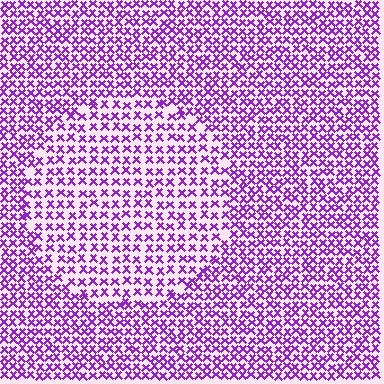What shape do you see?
I see a circle.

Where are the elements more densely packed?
The elements are more densely packed outside the circle boundary.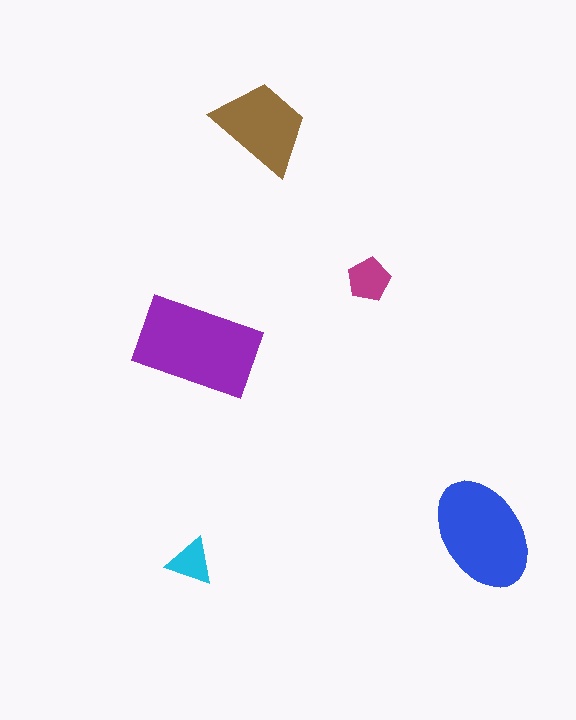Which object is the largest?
The purple rectangle.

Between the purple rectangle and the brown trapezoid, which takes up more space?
The purple rectangle.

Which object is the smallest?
The cyan triangle.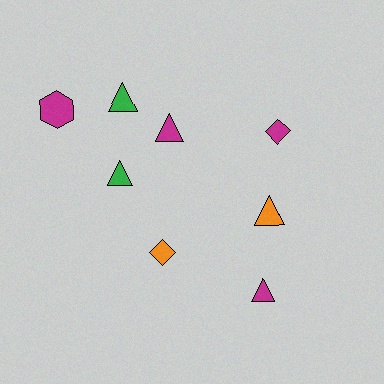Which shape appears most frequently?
Triangle, with 5 objects.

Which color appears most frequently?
Magenta, with 4 objects.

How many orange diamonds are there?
There is 1 orange diamond.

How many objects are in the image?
There are 8 objects.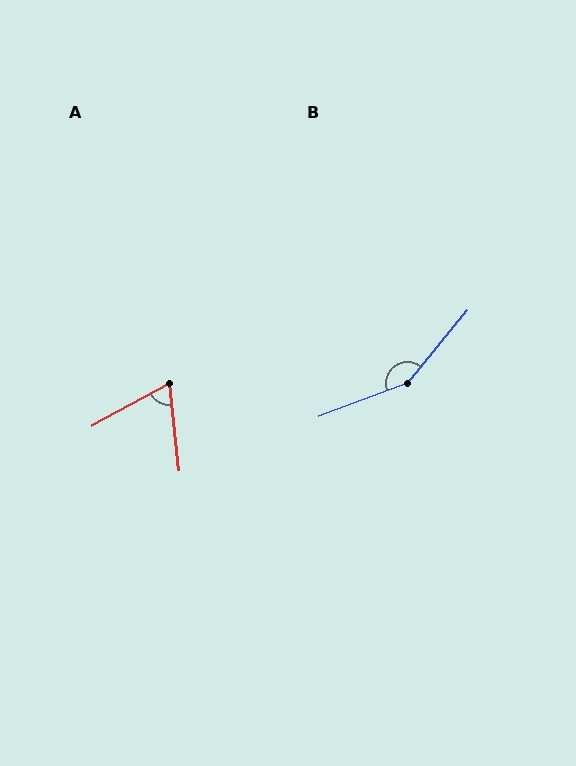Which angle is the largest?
B, at approximately 150 degrees.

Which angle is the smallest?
A, at approximately 67 degrees.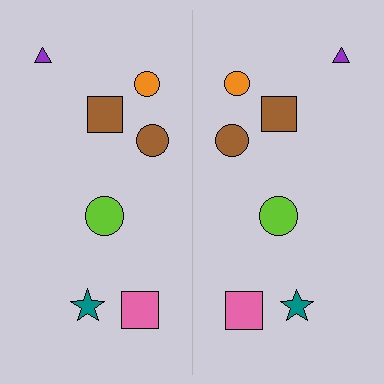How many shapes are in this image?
There are 14 shapes in this image.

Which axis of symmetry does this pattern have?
The pattern has a vertical axis of symmetry running through the center of the image.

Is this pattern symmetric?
Yes, this pattern has bilateral (reflection) symmetry.